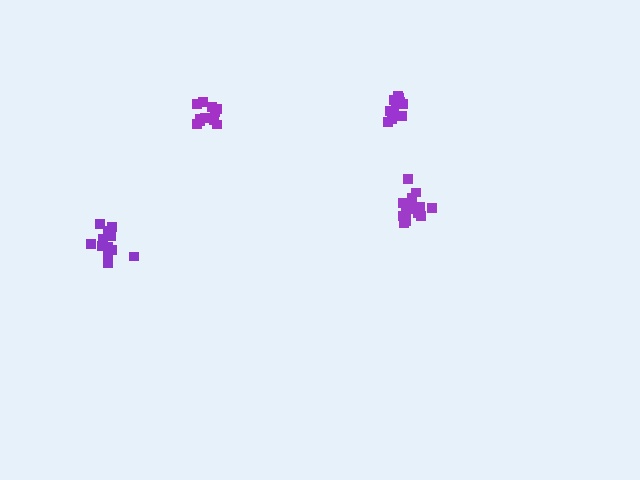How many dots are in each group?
Group 1: 13 dots, Group 2: 14 dots, Group 3: 11 dots, Group 4: 11 dots (49 total).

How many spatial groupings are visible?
There are 4 spatial groupings.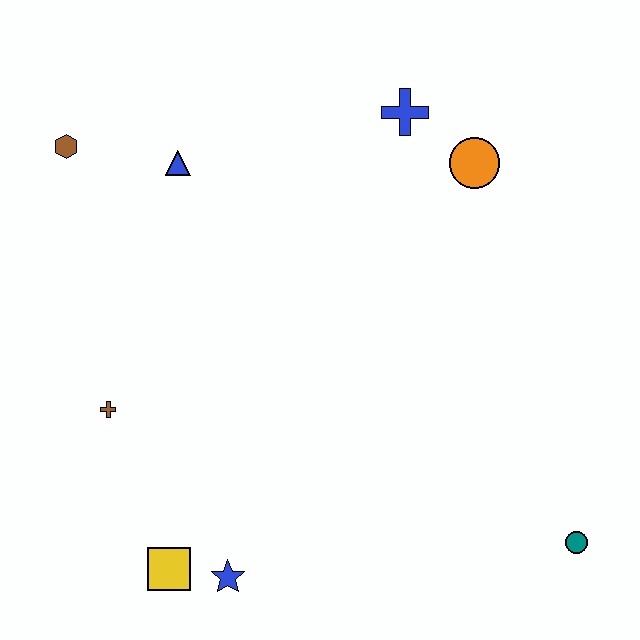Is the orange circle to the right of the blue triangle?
Yes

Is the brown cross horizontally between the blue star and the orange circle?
No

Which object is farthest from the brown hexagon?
The teal circle is farthest from the brown hexagon.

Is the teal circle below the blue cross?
Yes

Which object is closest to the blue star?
The yellow square is closest to the blue star.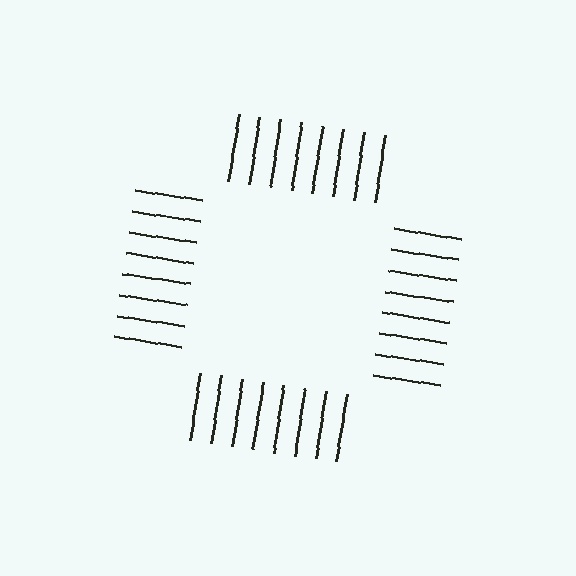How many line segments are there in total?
32 — 8 along each of the 4 edges.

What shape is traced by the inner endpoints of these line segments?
An illusory square — the line segments terminate on its edges but no continuous stroke is drawn.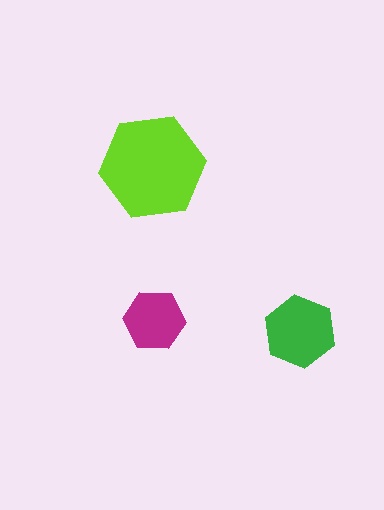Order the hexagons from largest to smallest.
the lime one, the green one, the magenta one.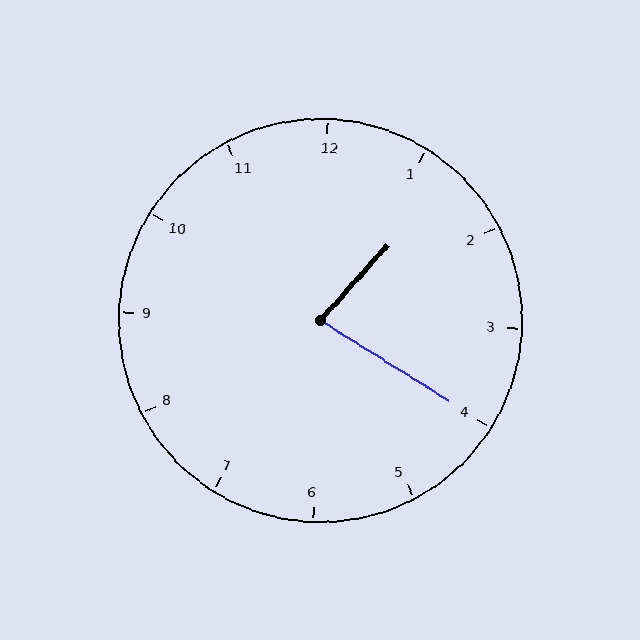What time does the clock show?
1:20.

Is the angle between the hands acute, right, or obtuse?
It is acute.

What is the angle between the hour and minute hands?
Approximately 80 degrees.